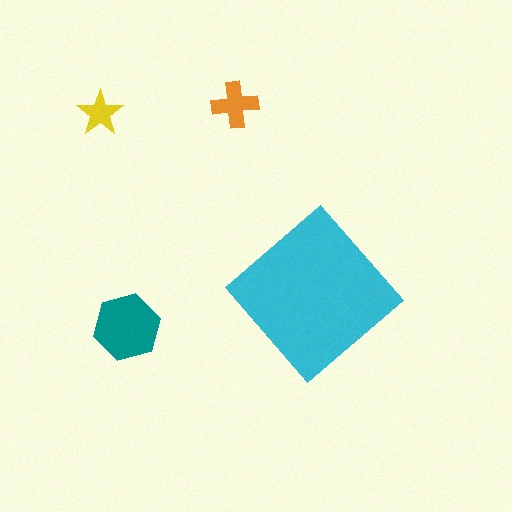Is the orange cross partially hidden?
No, the orange cross is fully visible.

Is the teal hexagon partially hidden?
No, the teal hexagon is fully visible.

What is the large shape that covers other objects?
A cyan diamond.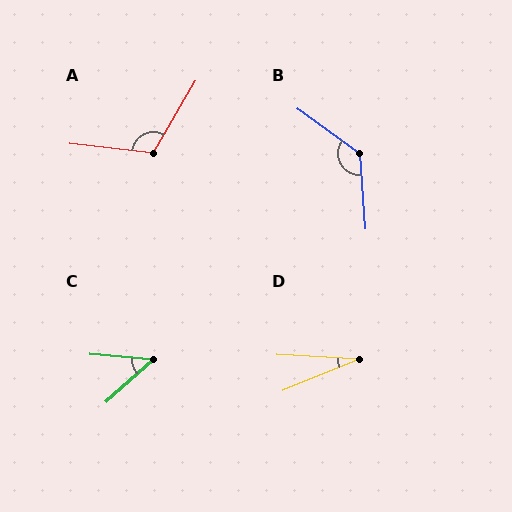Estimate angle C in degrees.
Approximately 47 degrees.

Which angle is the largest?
B, at approximately 130 degrees.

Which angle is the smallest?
D, at approximately 25 degrees.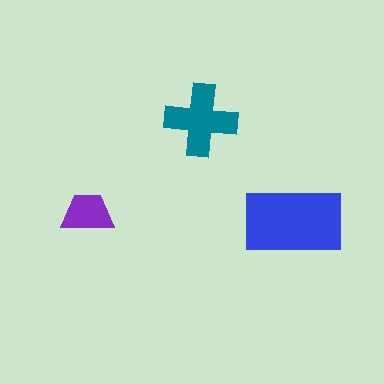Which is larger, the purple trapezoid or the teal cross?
The teal cross.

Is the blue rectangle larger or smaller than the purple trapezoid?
Larger.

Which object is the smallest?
The purple trapezoid.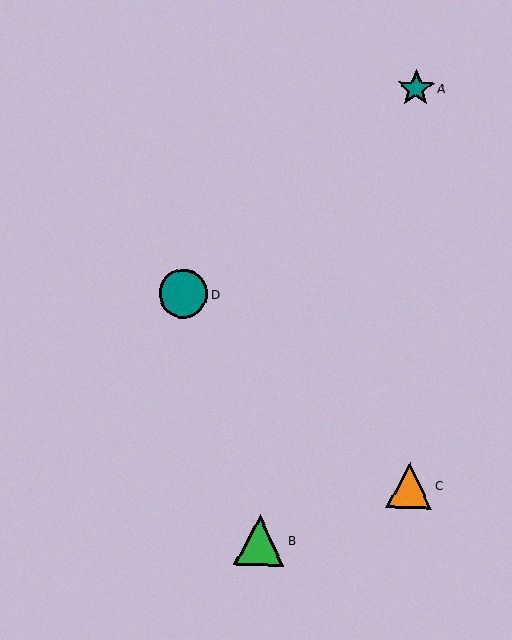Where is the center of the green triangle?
The center of the green triangle is at (260, 540).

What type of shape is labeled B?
Shape B is a green triangle.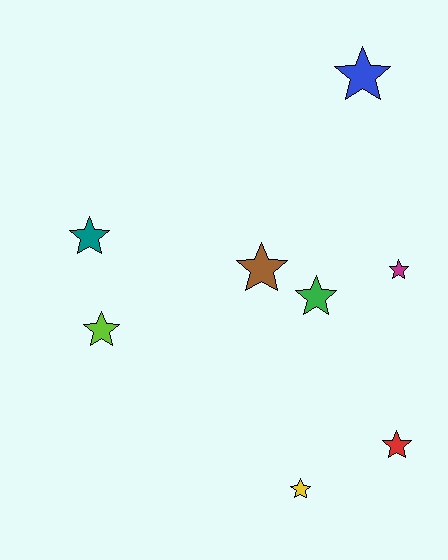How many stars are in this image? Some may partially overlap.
There are 8 stars.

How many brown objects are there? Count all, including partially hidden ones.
There is 1 brown object.